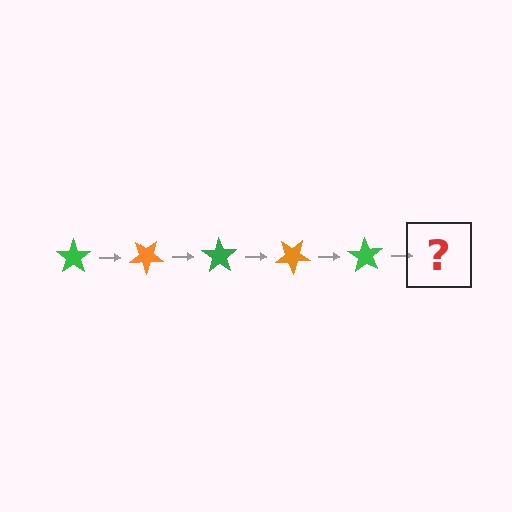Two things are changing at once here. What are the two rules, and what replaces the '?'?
The two rules are that it rotates 35 degrees each step and the color cycles through green and orange. The '?' should be an orange star, rotated 175 degrees from the start.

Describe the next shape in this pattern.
It should be an orange star, rotated 175 degrees from the start.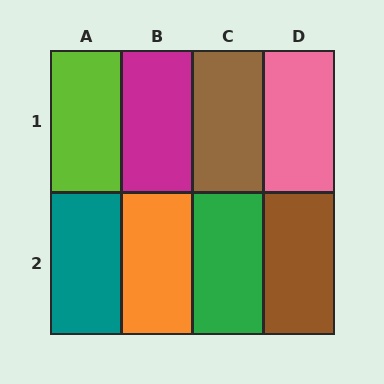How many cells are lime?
1 cell is lime.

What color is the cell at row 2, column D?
Brown.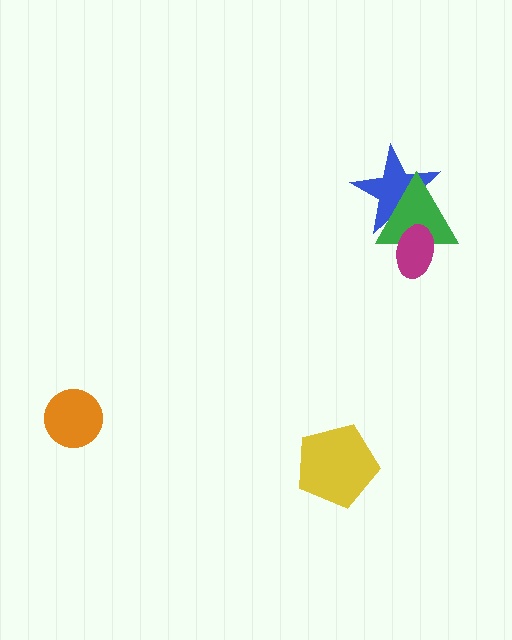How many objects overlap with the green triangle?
2 objects overlap with the green triangle.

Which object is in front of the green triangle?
The magenta ellipse is in front of the green triangle.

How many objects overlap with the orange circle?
0 objects overlap with the orange circle.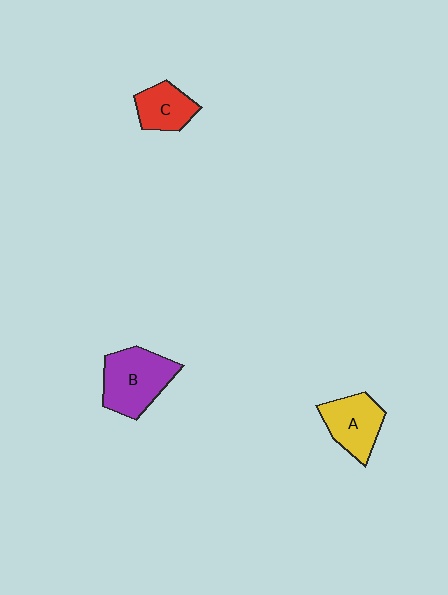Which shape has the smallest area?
Shape C (red).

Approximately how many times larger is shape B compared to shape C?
Approximately 1.7 times.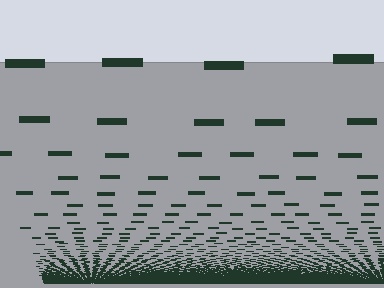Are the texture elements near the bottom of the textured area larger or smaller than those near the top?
Smaller. The gradient is inverted — elements near the bottom are smaller and denser.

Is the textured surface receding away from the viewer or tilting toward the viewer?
The surface appears to tilt toward the viewer. Texture elements get larger and sparser toward the top.